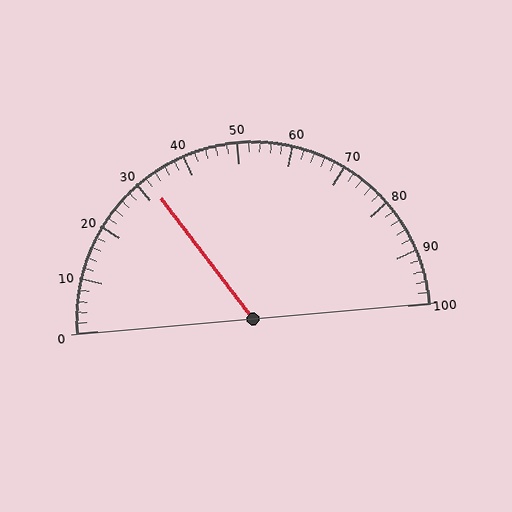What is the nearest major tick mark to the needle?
The nearest major tick mark is 30.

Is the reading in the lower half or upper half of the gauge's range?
The reading is in the lower half of the range (0 to 100).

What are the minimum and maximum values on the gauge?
The gauge ranges from 0 to 100.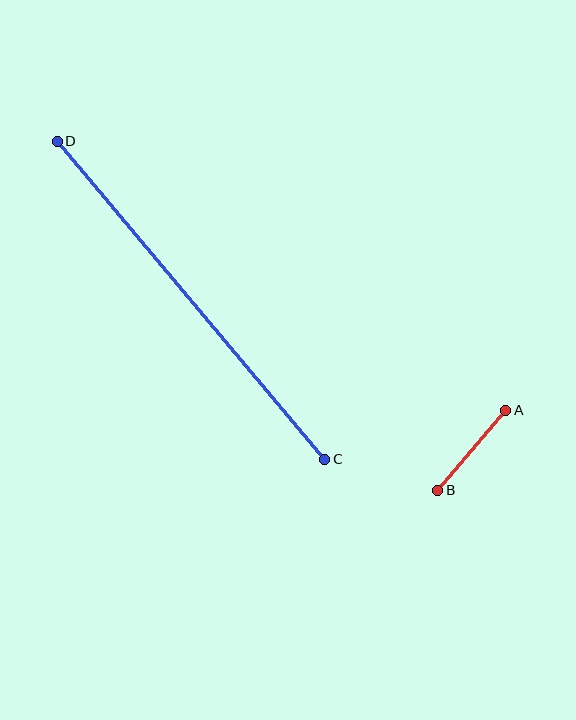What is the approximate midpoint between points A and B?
The midpoint is at approximately (472, 450) pixels.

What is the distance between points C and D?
The distance is approximately 415 pixels.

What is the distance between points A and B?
The distance is approximately 105 pixels.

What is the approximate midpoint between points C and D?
The midpoint is at approximately (191, 300) pixels.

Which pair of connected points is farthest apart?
Points C and D are farthest apart.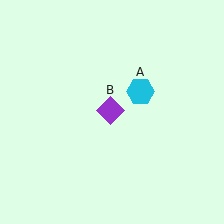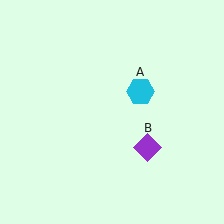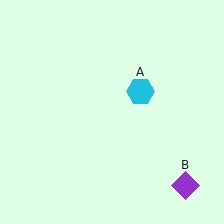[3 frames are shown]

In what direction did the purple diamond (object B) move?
The purple diamond (object B) moved down and to the right.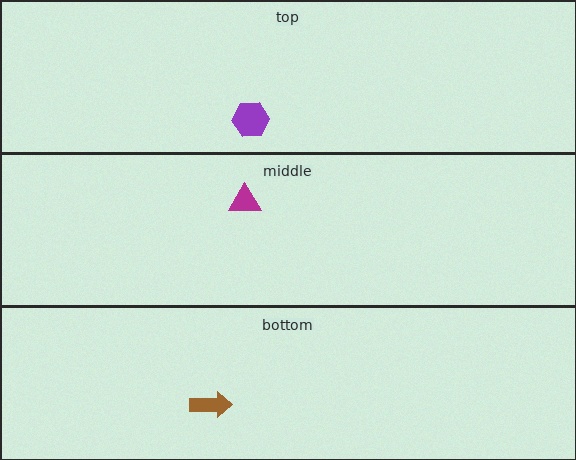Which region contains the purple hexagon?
The top region.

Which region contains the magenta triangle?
The middle region.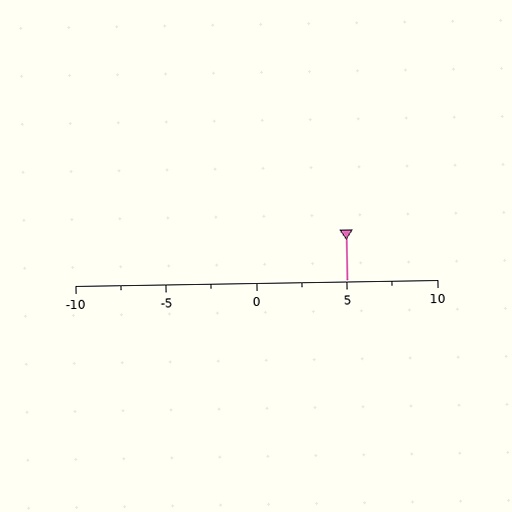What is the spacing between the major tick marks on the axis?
The major ticks are spaced 5 apart.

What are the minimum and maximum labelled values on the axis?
The axis runs from -10 to 10.